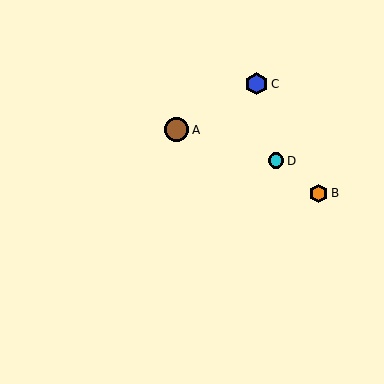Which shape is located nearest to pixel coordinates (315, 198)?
The orange hexagon (labeled B) at (318, 193) is nearest to that location.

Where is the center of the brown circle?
The center of the brown circle is at (177, 130).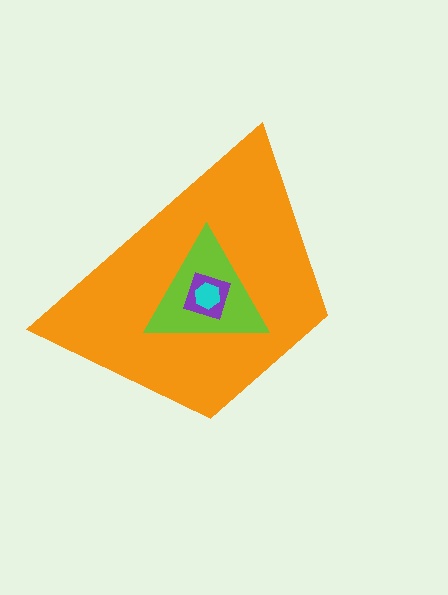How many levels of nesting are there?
4.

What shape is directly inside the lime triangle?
The purple square.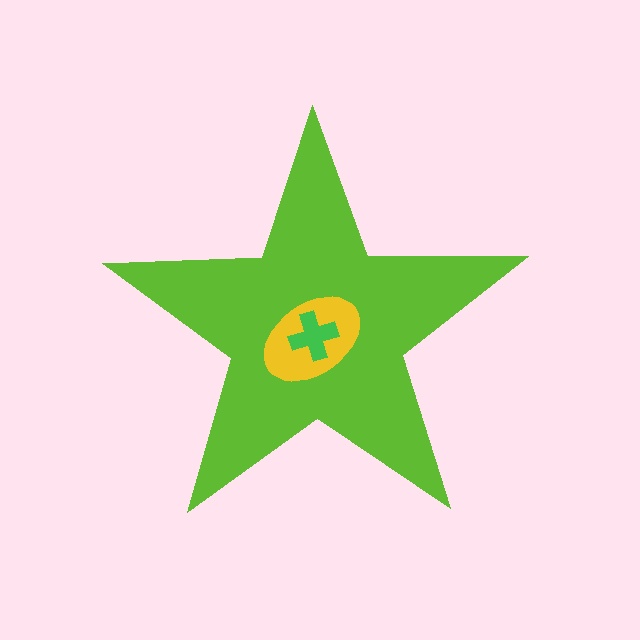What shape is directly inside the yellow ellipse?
The green cross.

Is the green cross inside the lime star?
Yes.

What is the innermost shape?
The green cross.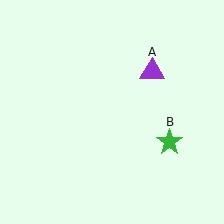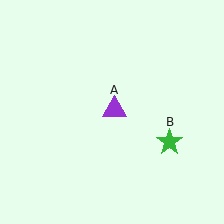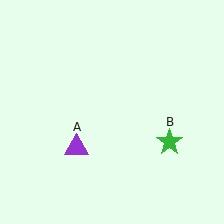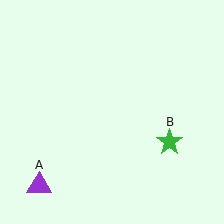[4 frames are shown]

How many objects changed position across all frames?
1 object changed position: purple triangle (object A).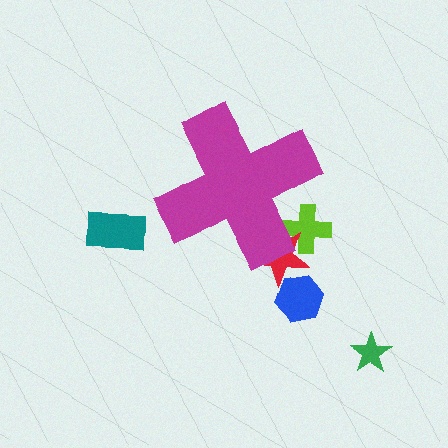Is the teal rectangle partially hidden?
No, the teal rectangle is fully visible.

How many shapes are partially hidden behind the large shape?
2 shapes are partially hidden.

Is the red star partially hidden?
Yes, the red star is partially hidden behind the magenta cross.